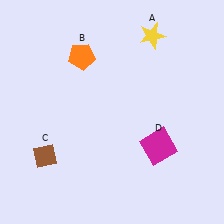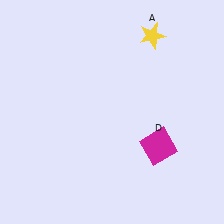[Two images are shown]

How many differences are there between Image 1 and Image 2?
There are 2 differences between the two images.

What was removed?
The orange pentagon (B), the brown diamond (C) were removed in Image 2.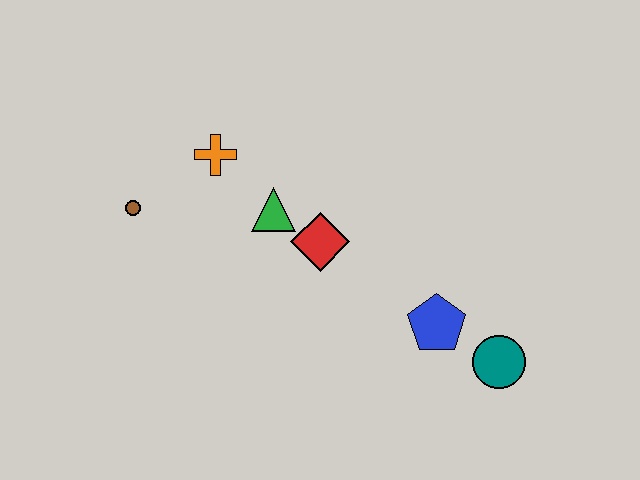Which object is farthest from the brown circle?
The teal circle is farthest from the brown circle.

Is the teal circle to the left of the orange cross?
No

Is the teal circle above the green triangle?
No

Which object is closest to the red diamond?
The green triangle is closest to the red diamond.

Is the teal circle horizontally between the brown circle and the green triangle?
No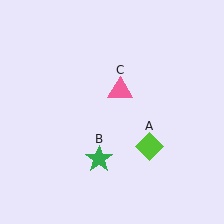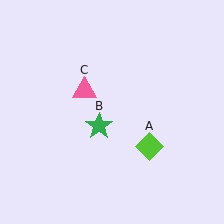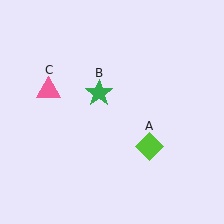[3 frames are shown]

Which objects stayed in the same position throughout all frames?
Lime diamond (object A) remained stationary.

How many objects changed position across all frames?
2 objects changed position: green star (object B), pink triangle (object C).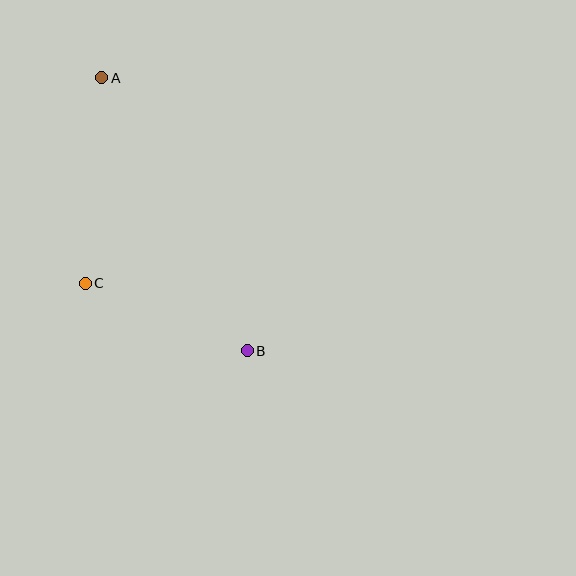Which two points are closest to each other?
Points B and C are closest to each other.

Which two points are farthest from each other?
Points A and B are farthest from each other.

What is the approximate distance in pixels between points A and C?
The distance between A and C is approximately 206 pixels.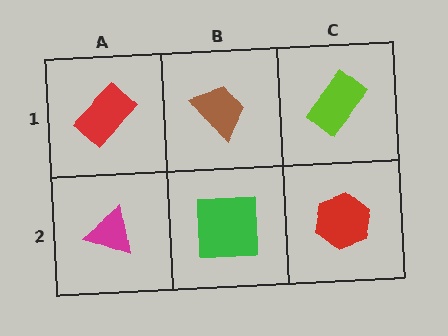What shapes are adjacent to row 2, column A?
A red rectangle (row 1, column A), a green square (row 2, column B).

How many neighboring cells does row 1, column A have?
2.